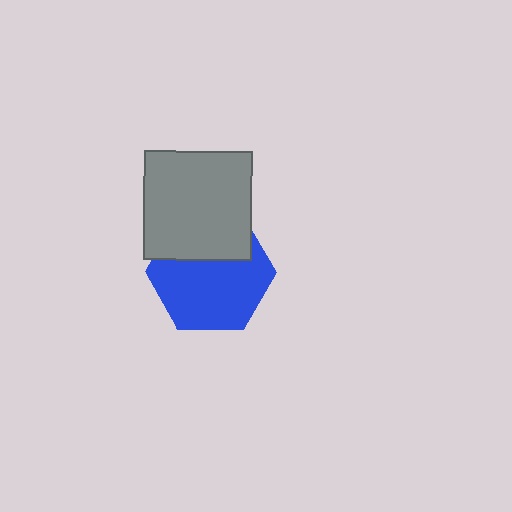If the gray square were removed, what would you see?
You would see the complete blue hexagon.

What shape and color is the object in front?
The object in front is a gray square.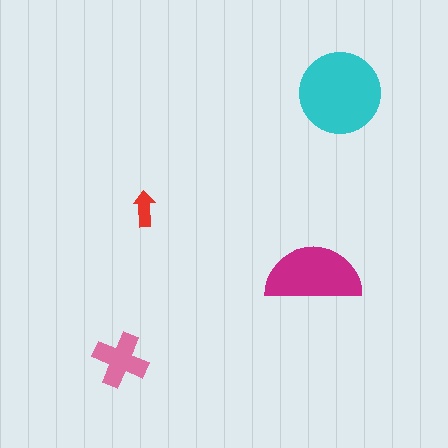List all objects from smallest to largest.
The red arrow, the pink cross, the magenta semicircle, the cyan circle.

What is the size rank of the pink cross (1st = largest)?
3rd.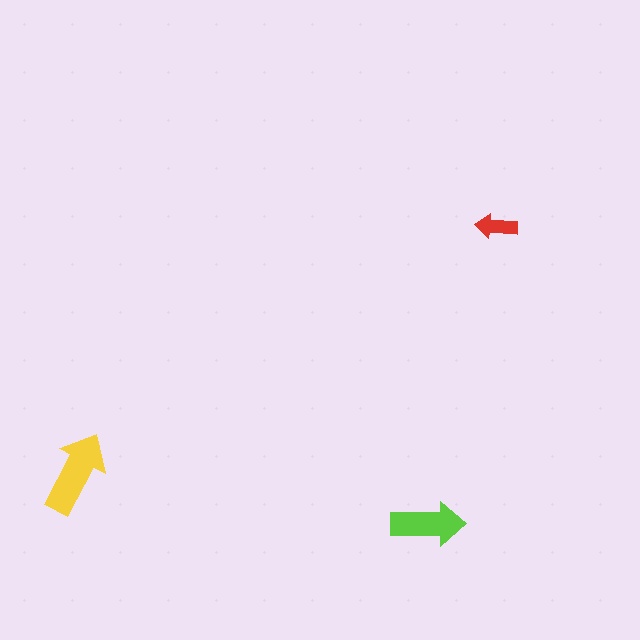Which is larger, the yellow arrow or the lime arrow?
The yellow one.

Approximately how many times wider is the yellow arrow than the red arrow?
About 2 times wider.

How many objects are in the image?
There are 3 objects in the image.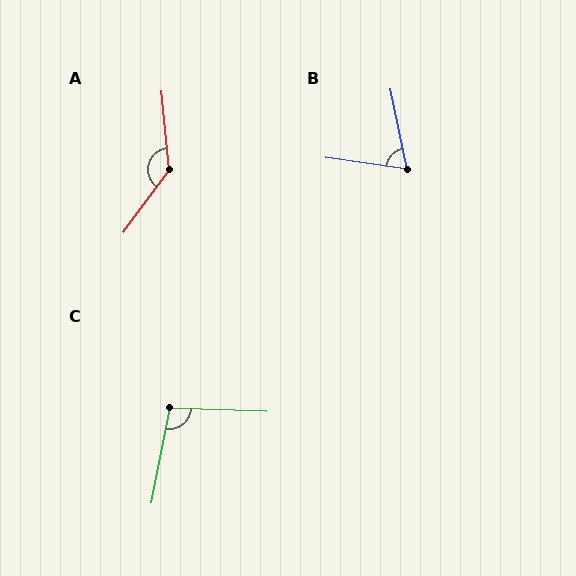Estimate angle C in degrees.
Approximately 99 degrees.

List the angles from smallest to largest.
B (71°), C (99°), A (138°).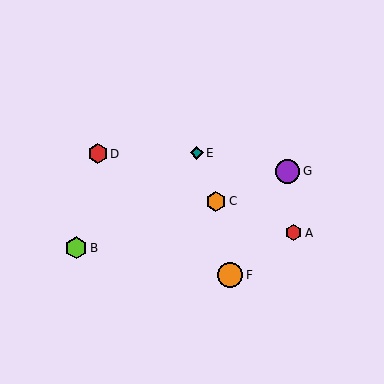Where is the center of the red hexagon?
The center of the red hexagon is at (294, 233).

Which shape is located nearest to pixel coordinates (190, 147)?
The teal diamond (labeled E) at (197, 153) is nearest to that location.